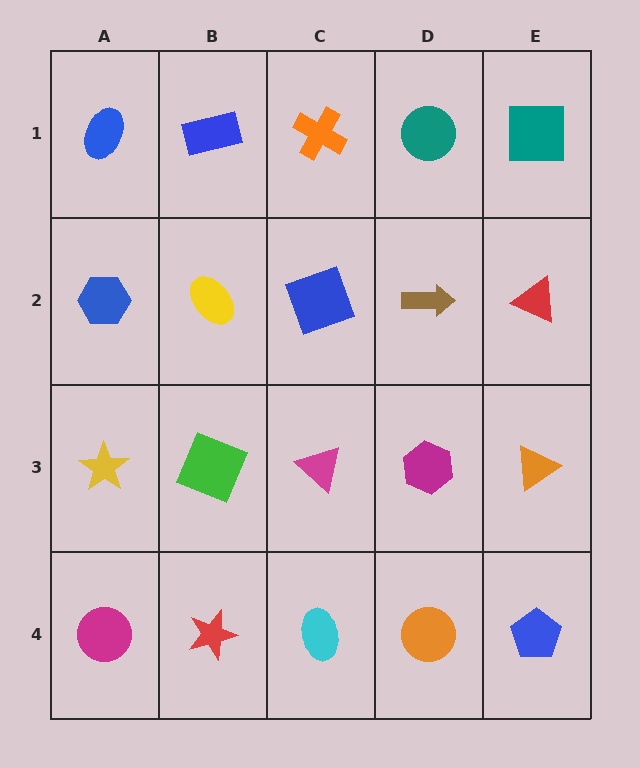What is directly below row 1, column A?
A blue hexagon.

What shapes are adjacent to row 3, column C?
A blue square (row 2, column C), a cyan ellipse (row 4, column C), a green square (row 3, column B), a magenta hexagon (row 3, column D).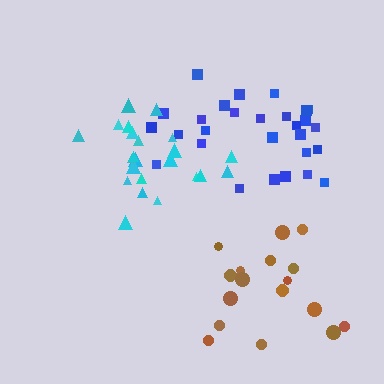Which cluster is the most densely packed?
Blue.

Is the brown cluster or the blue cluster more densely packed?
Blue.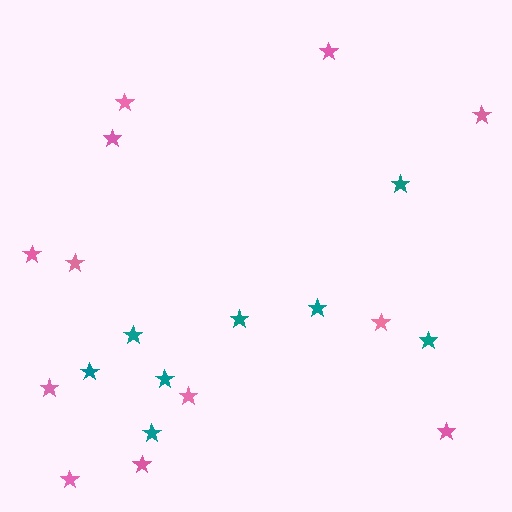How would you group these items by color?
There are 2 groups: one group of teal stars (8) and one group of pink stars (12).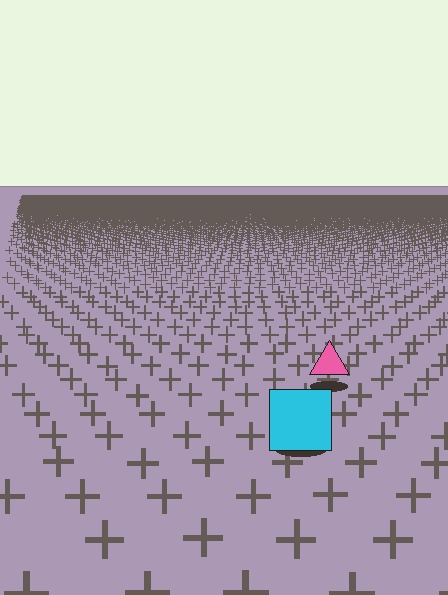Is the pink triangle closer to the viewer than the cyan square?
No. The cyan square is closer — you can tell from the texture gradient: the ground texture is coarser near it.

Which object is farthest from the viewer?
The pink triangle is farthest from the viewer. It appears smaller and the ground texture around it is denser.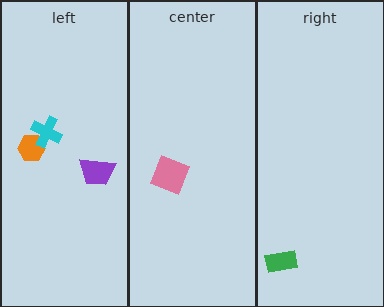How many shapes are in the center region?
1.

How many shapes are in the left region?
3.